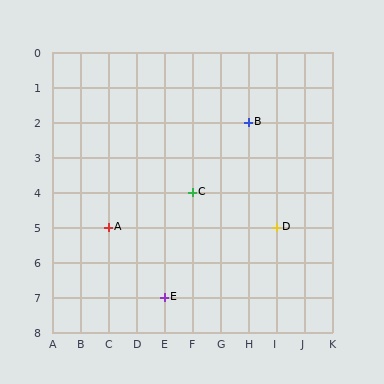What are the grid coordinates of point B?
Point B is at grid coordinates (H, 2).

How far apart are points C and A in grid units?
Points C and A are 3 columns and 1 row apart (about 3.2 grid units diagonally).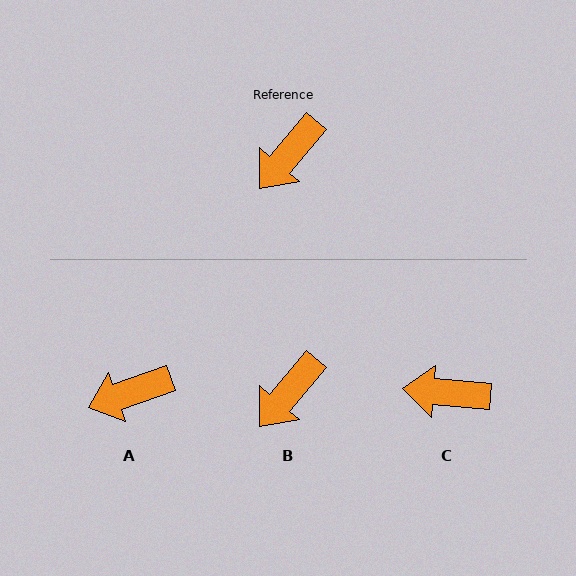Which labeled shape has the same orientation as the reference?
B.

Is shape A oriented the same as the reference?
No, it is off by about 30 degrees.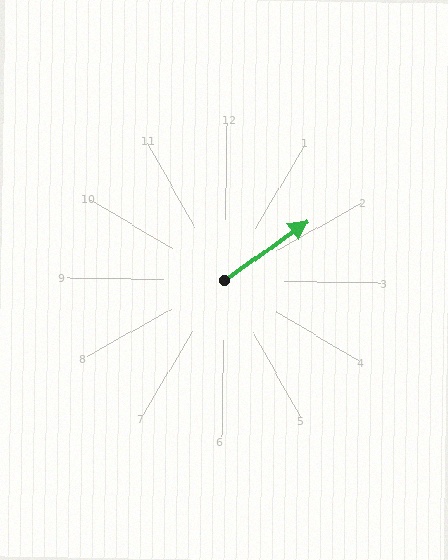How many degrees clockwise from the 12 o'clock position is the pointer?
Approximately 54 degrees.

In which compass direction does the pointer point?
Northeast.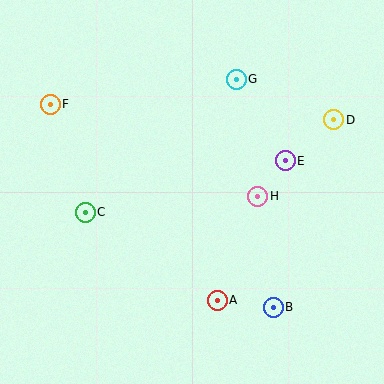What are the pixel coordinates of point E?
Point E is at (285, 161).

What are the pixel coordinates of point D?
Point D is at (334, 120).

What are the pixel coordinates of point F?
Point F is at (50, 104).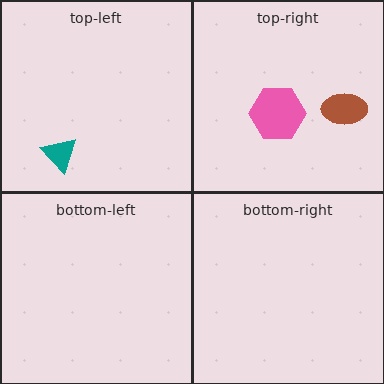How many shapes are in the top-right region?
2.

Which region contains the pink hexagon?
The top-right region.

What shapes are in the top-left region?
The teal triangle.